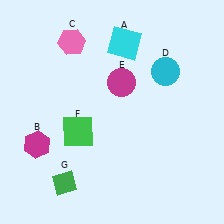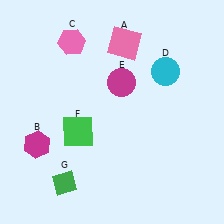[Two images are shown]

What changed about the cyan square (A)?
In Image 1, A is cyan. In Image 2, it changed to pink.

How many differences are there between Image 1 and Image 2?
There is 1 difference between the two images.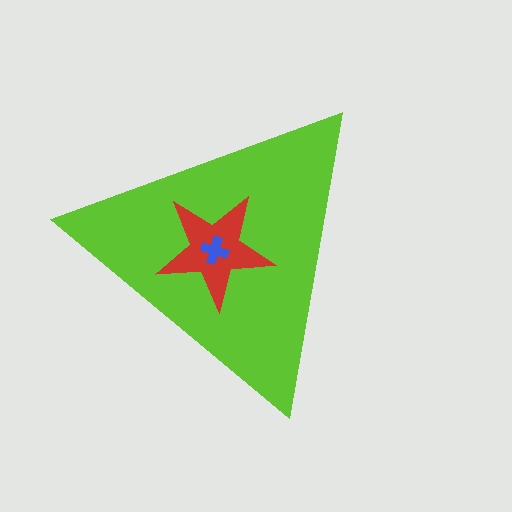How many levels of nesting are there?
3.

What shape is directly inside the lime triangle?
The red star.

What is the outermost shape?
The lime triangle.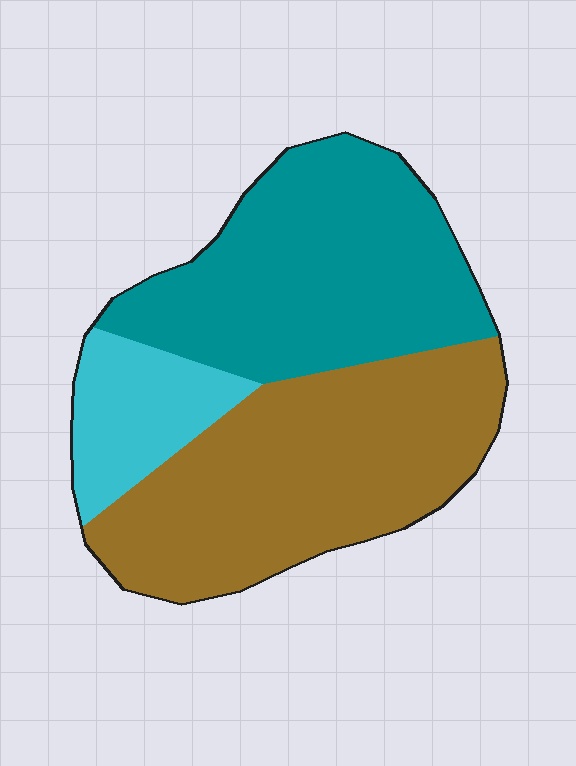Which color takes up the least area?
Cyan, at roughly 15%.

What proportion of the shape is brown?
Brown covers about 45% of the shape.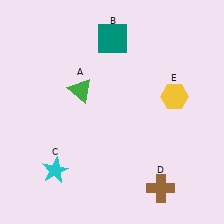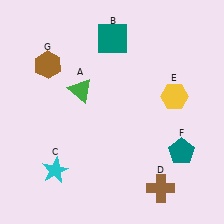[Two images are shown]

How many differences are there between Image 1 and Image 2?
There are 2 differences between the two images.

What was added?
A teal pentagon (F), a brown hexagon (G) were added in Image 2.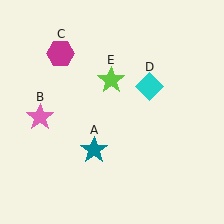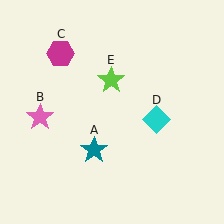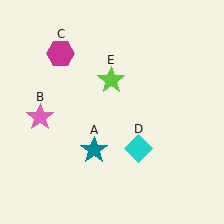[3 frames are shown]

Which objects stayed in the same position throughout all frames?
Teal star (object A) and pink star (object B) and magenta hexagon (object C) and lime star (object E) remained stationary.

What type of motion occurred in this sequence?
The cyan diamond (object D) rotated clockwise around the center of the scene.